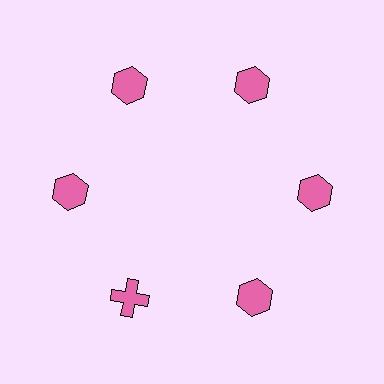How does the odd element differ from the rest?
It has a different shape: cross instead of hexagon.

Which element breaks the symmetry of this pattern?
The pink cross at roughly the 7 o'clock position breaks the symmetry. All other shapes are pink hexagons.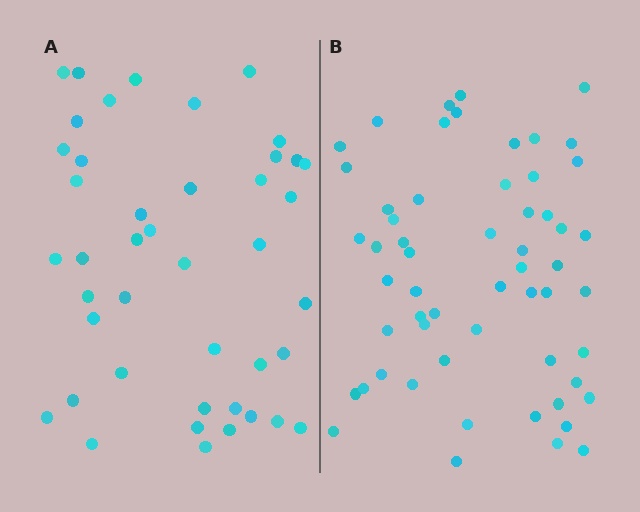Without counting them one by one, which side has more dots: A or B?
Region B (the right region) has more dots.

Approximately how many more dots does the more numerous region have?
Region B has approximately 15 more dots than region A.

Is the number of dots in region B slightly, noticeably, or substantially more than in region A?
Region B has noticeably more, but not dramatically so. The ratio is roughly 1.3 to 1.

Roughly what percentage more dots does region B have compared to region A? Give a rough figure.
About 35% more.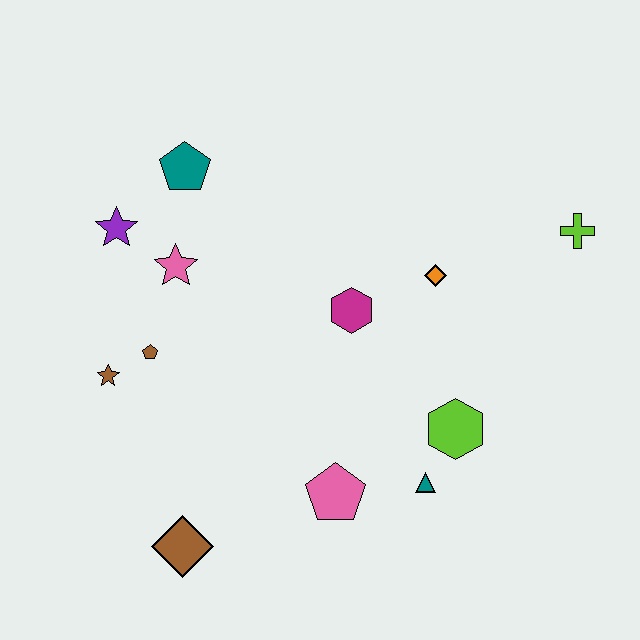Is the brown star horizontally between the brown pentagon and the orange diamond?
No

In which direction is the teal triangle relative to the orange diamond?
The teal triangle is below the orange diamond.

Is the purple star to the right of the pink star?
No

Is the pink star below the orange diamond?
No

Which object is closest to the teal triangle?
The lime hexagon is closest to the teal triangle.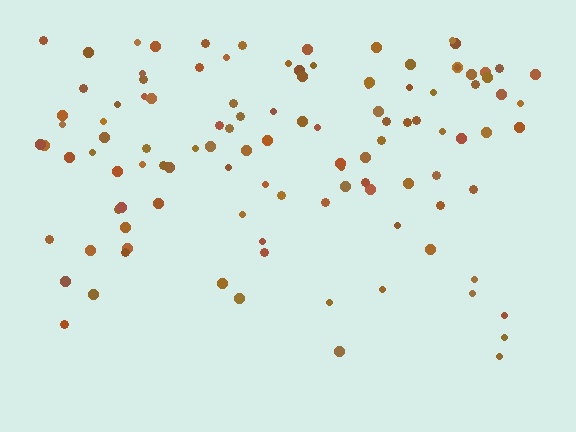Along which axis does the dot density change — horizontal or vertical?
Vertical.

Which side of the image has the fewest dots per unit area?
The bottom.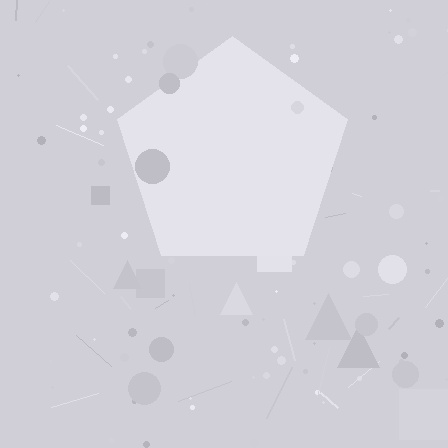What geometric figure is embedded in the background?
A pentagon is embedded in the background.